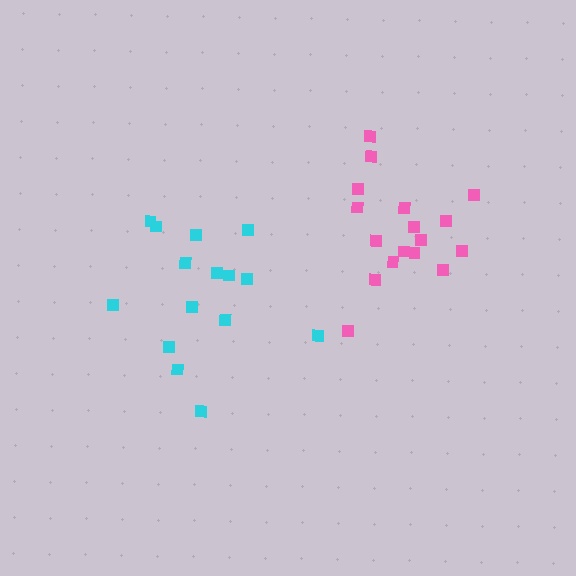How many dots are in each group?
Group 1: 15 dots, Group 2: 17 dots (32 total).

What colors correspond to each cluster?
The clusters are colored: cyan, pink.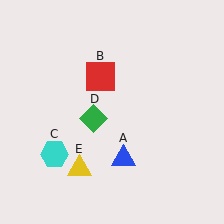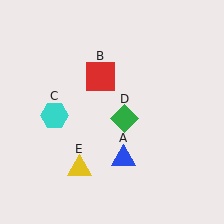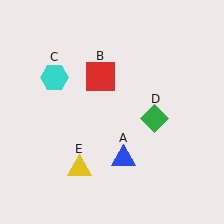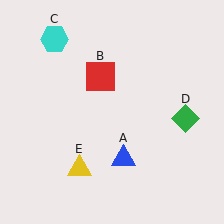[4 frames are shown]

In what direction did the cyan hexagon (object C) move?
The cyan hexagon (object C) moved up.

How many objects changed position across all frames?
2 objects changed position: cyan hexagon (object C), green diamond (object D).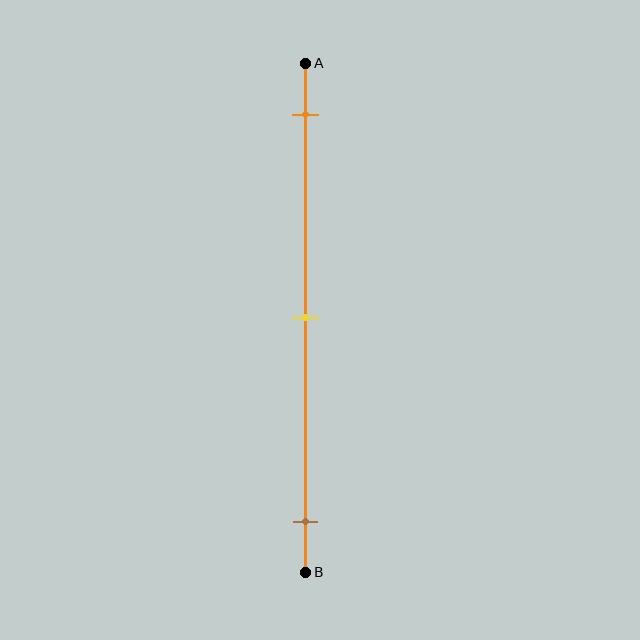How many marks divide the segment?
There are 3 marks dividing the segment.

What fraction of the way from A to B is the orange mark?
The orange mark is approximately 10% (0.1) of the way from A to B.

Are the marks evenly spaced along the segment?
Yes, the marks are approximately evenly spaced.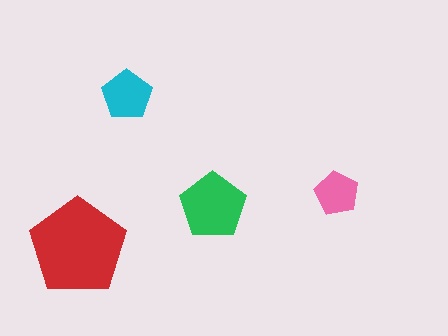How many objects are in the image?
There are 4 objects in the image.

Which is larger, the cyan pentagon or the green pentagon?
The green one.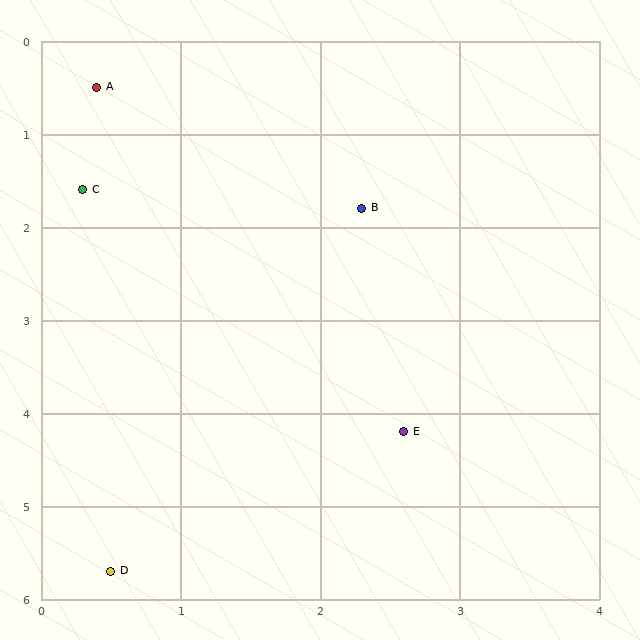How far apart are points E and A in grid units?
Points E and A are about 4.3 grid units apart.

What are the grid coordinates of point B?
Point B is at approximately (2.3, 1.8).